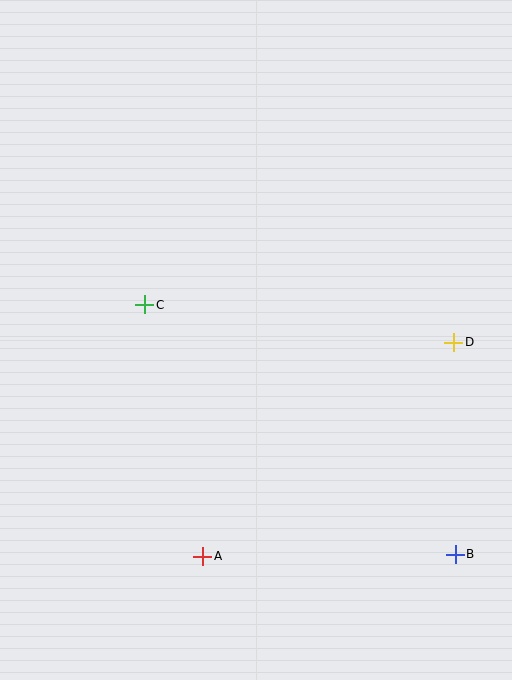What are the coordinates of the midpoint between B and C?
The midpoint between B and C is at (300, 429).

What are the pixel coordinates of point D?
Point D is at (454, 342).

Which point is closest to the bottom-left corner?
Point A is closest to the bottom-left corner.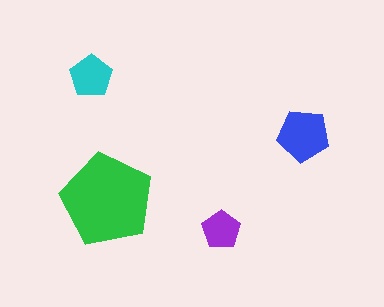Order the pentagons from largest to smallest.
the green one, the blue one, the cyan one, the purple one.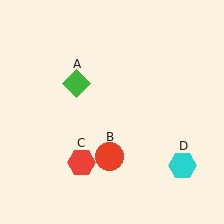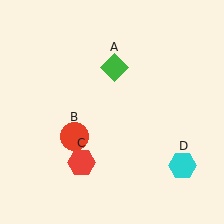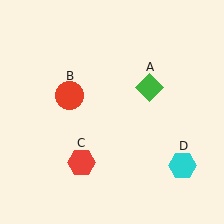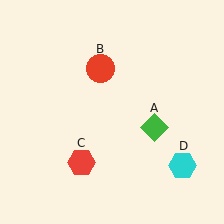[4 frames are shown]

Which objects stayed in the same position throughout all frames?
Red hexagon (object C) and cyan hexagon (object D) remained stationary.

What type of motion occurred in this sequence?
The green diamond (object A), red circle (object B) rotated clockwise around the center of the scene.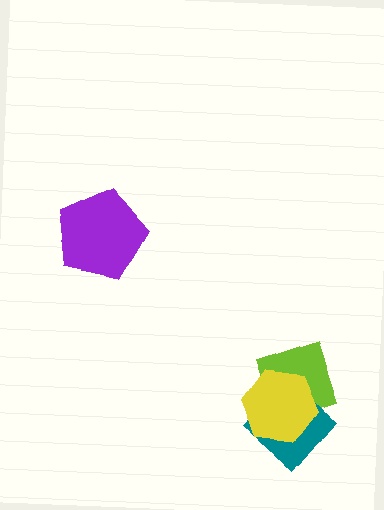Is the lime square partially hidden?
Yes, it is partially covered by another shape.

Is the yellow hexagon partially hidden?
No, no other shape covers it.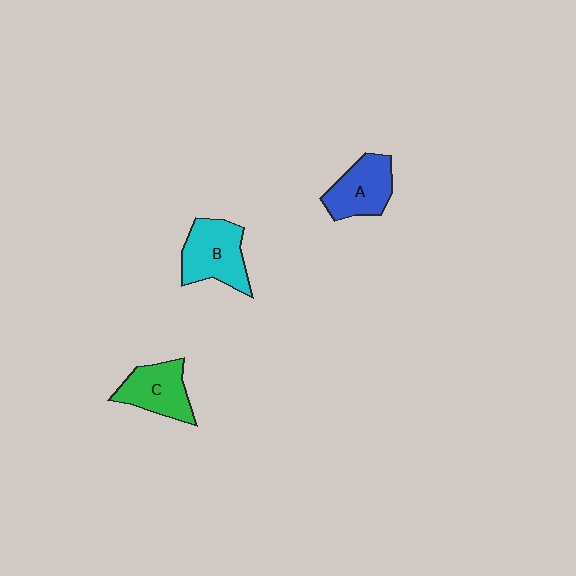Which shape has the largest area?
Shape B (cyan).